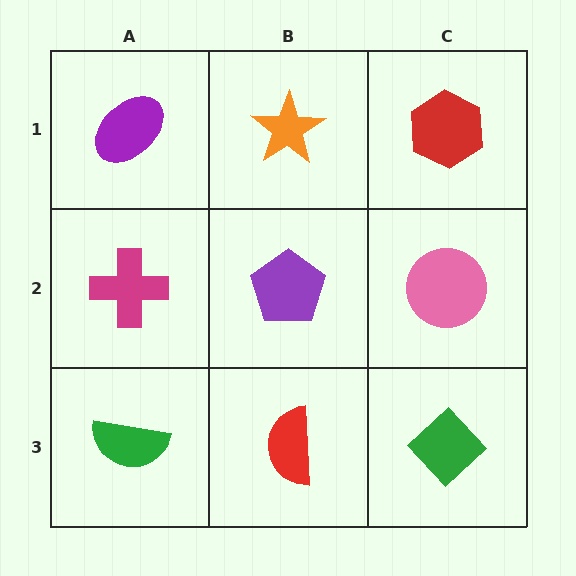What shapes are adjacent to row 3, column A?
A magenta cross (row 2, column A), a red semicircle (row 3, column B).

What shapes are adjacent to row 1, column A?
A magenta cross (row 2, column A), an orange star (row 1, column B).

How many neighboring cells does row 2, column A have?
3.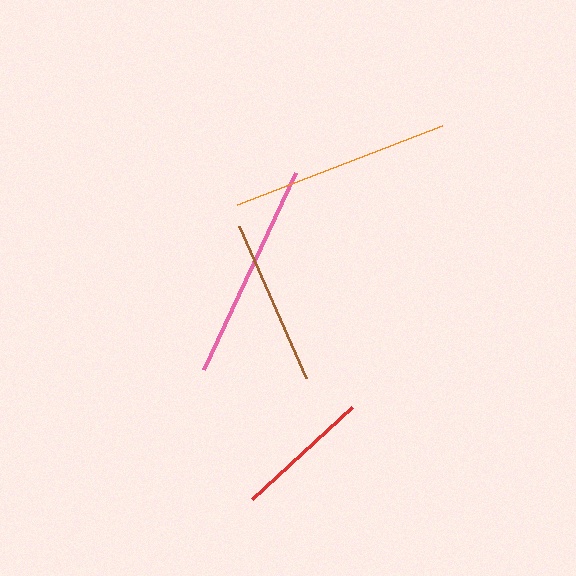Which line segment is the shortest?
The red line is the shortest at approximately 135 pixels.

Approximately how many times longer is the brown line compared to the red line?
The brown line is approximately 1.2 times the length of the red line.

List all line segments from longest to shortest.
From longest to shortest: orange, pink, brown, red.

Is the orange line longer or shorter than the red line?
The orange line is longer than the red line.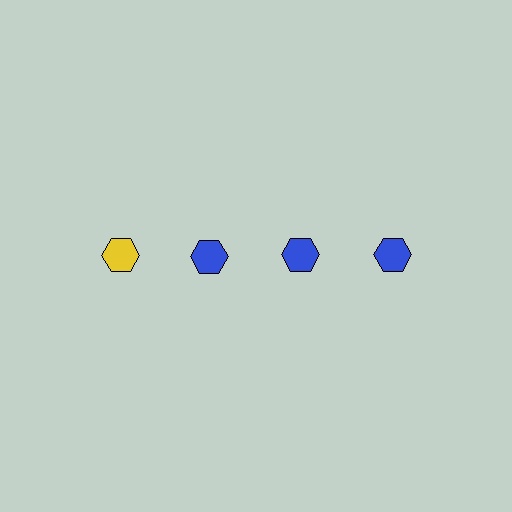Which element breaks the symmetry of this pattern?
The yellow hexagon in the top row, leftmost column breaks the symmetry. All other shapes are blue hexagons.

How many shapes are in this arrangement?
There are 4 shapes arranged in a grid pattern.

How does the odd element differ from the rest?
It has a different color: yellow instead of blue.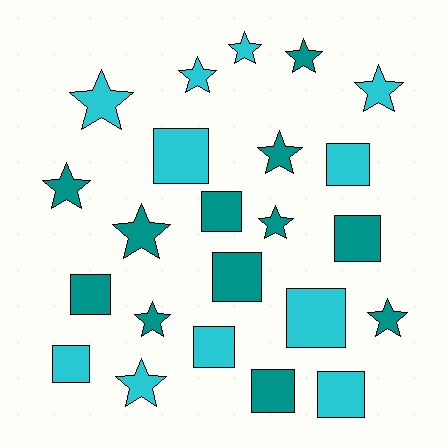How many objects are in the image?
There are 23 objects.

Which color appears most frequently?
Teal, with 12 objects.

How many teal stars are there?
There are 7 teal stars.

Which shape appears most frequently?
Star, with 12 objects.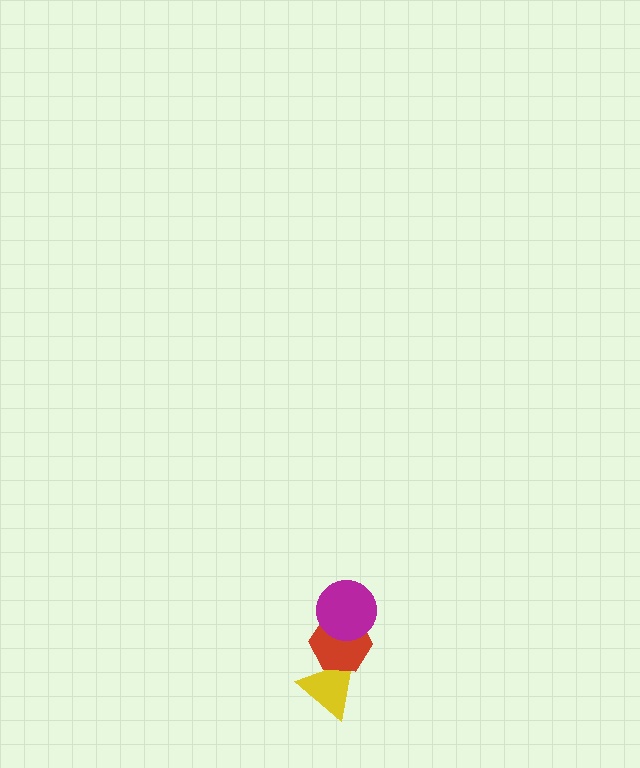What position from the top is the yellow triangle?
The yellow triangle is 3rd from the top.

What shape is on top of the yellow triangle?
The red hexagon is on top of the yellow triangle.